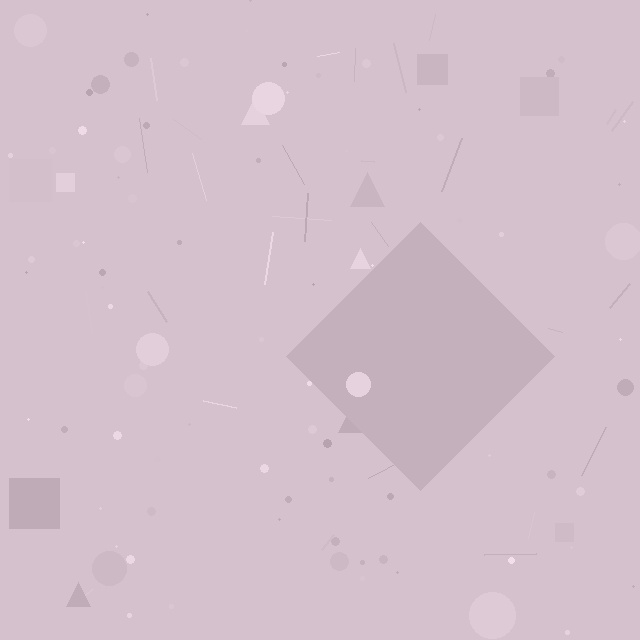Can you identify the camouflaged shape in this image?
The camouflaged shape is a diamond.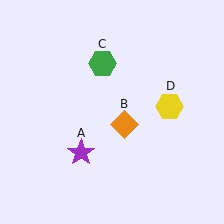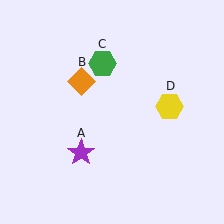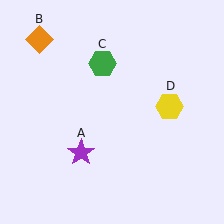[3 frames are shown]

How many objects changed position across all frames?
1 object changed position: orange diamond (object B).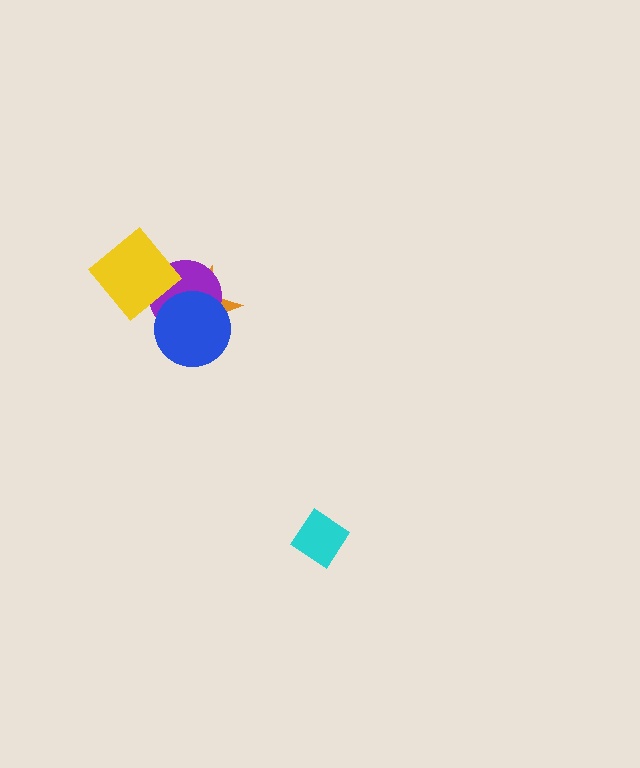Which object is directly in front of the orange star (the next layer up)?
The purple circle is directly in front of the orange star.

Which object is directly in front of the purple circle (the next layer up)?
The blue circle is directly in front of the purple circle.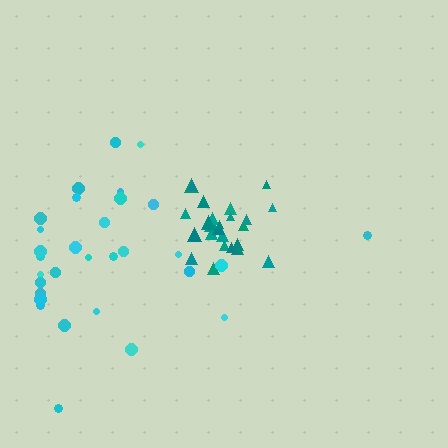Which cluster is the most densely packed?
Teal.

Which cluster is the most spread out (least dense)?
Cyan.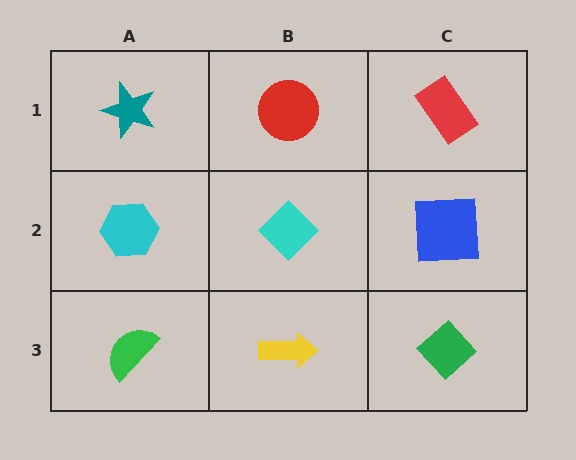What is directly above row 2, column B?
A red circle.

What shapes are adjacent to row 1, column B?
A cyan diamond (row 2, column B), a teal star (row 1, column A), a red rectangle (row 1, column C).